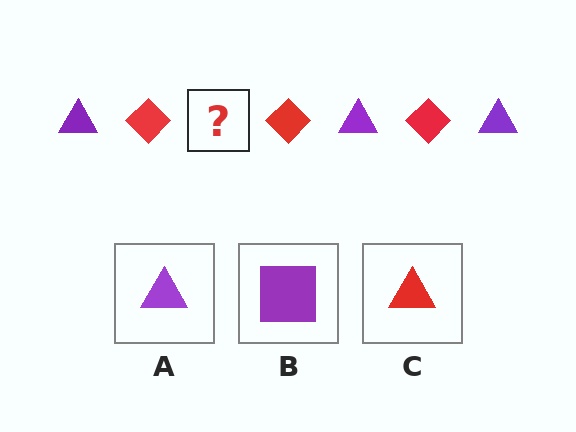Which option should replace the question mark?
Option A.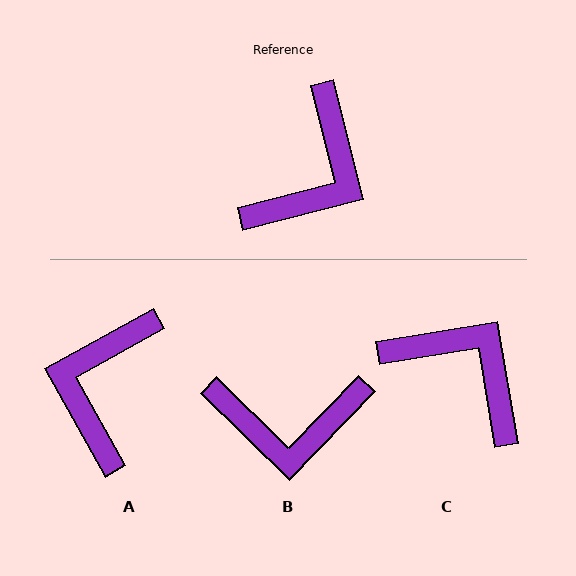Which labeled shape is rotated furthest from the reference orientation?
A, about 165 degrees away.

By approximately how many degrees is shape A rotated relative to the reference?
Approximately 165 degrees clockwise.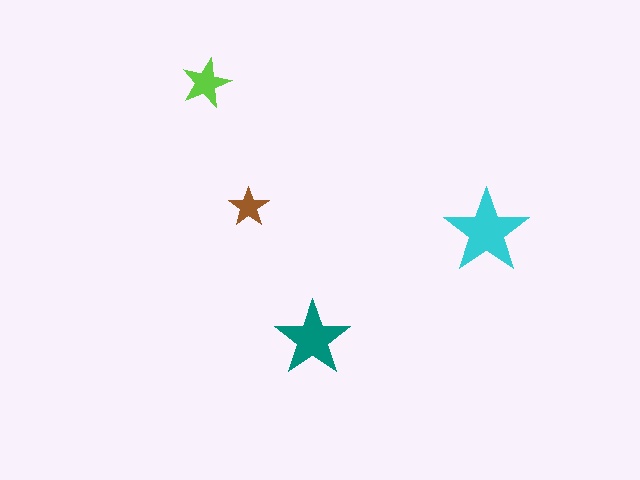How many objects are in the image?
There are 4 objects in the image.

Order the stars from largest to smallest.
the cyan one, the teal one, the lime one, the brown one.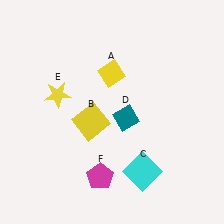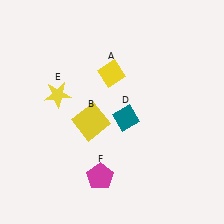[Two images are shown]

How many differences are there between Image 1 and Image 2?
There is 1 difference between the two images.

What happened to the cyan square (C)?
The cyan square (C) was removed in Image 2. It was in the bottom-right area of Image 1.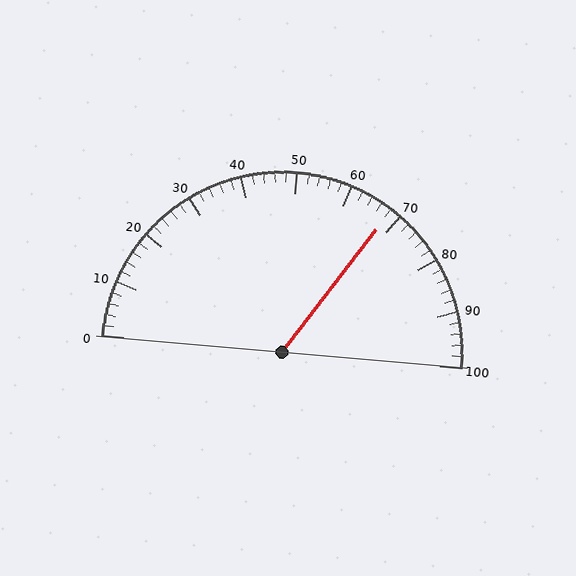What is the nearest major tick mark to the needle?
The nearest major tick mark is 70.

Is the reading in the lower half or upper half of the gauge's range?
The reading is in the upper half of the range (0 to 100).